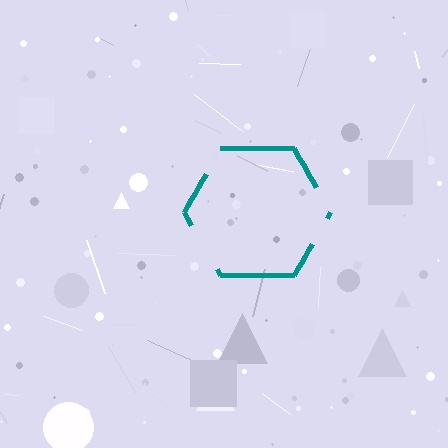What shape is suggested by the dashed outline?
The dashed outline suggests a hexagon.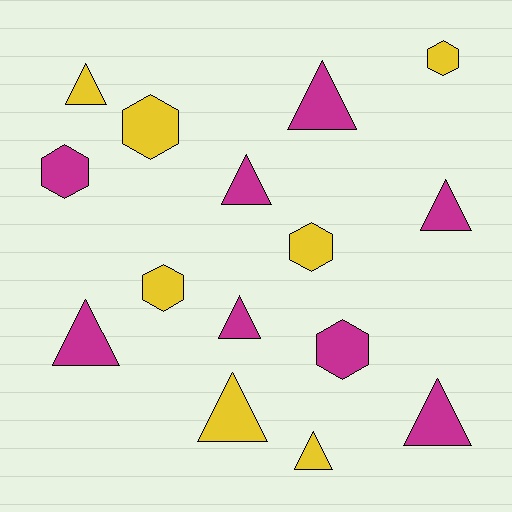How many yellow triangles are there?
There are 3 yellow triangles.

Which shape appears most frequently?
Triangle, with 9 objects.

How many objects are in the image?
There are 15 objects.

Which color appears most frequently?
Magenta, with 8 objects.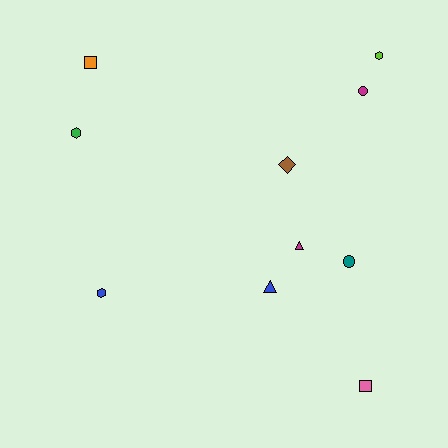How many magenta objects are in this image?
There are 2 magenta objects.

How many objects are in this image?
There are 10 objects.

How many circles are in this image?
There are 2 circles.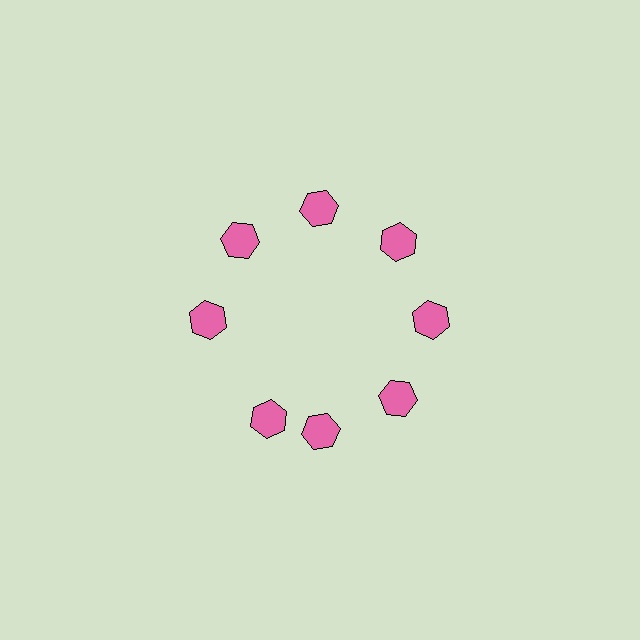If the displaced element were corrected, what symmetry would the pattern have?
It would have 8-fold rotational symmetry — the pattern would map onto itself every 45 degrees.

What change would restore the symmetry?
The symmetry would be restored by rotating it back into even spacing with its neighbors so that all 8 hexagons sit at equal angles and equal distance from the center.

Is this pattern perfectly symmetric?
No. The 8 pink hexagons are arranged in a ring, but one element near the 8 o'clock position is rotated out of alignment along the ring, breaking the 8-fold rotational symmetry.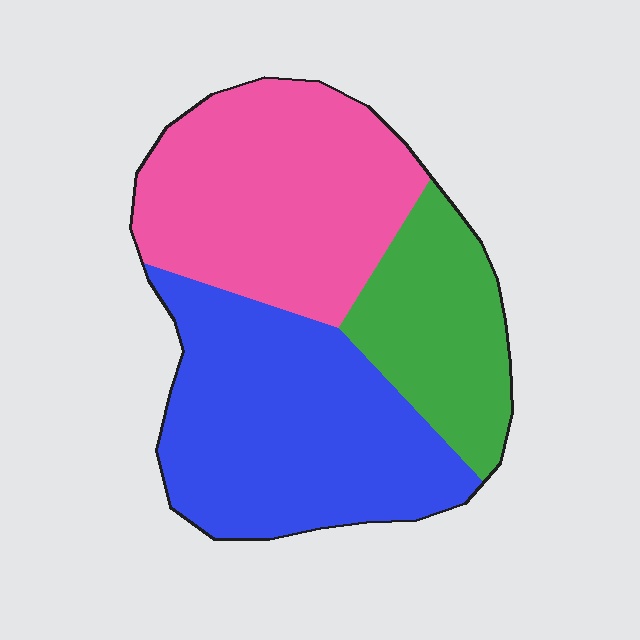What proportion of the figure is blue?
Blue takes up about two fifths (2/5) of the figure.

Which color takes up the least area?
Green, at roughly 20%.